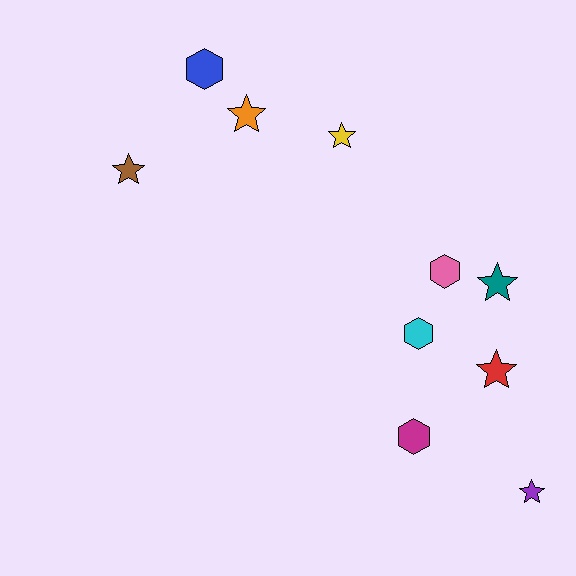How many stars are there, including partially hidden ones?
There are 6 stars.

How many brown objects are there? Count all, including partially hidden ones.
There is 1 brown object.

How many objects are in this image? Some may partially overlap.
There are 10 objects.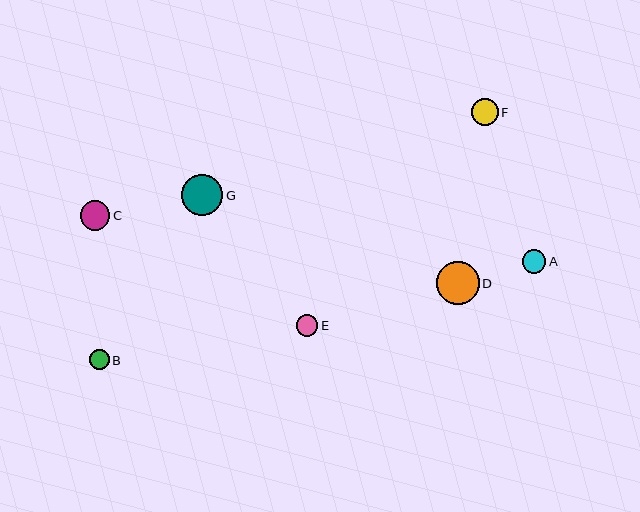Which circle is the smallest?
Circle B is the smallest with a size of approximately 20 pixels.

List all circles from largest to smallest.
From largest to smallest: D, G, C, F, A, E, B.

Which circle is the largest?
Circle D is the largest with a size of approximately 43 pixels.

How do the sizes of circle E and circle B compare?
Circle E and circle B are approximately the same size.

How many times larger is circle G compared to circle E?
Circle G is approximately 2.0 times the size of circle E.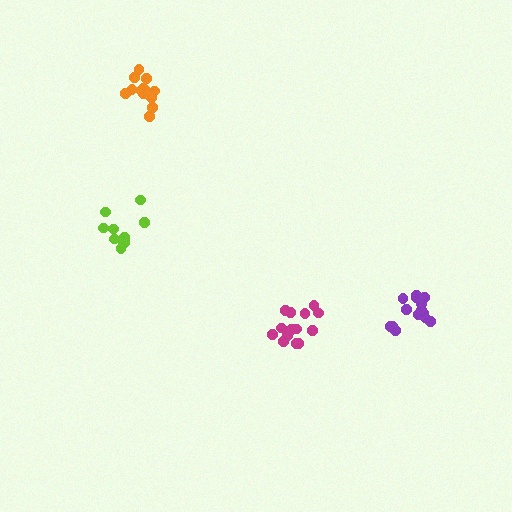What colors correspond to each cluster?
The clusters are colored: purple, lime, magenta, orange.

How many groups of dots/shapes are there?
There are 4 groups.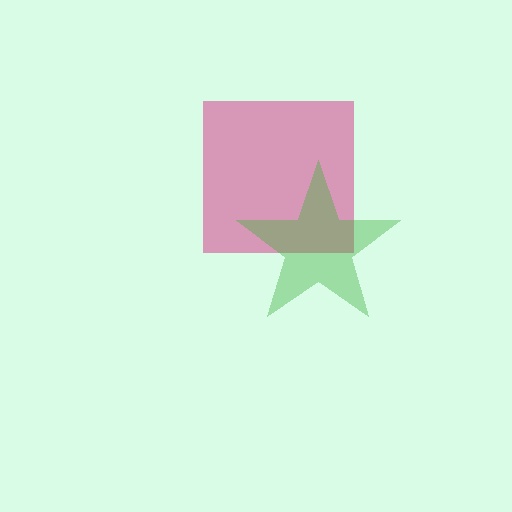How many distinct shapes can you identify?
There are 2 distinct shapes: a magenta square, a green star.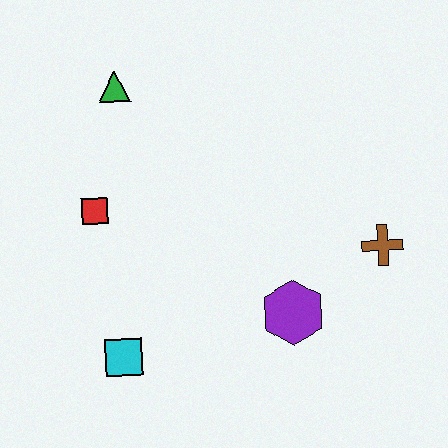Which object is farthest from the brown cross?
The green triangle is farthest from the brown cross.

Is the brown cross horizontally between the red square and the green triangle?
No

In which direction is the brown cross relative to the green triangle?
The brown cross is to the right of the green triangle.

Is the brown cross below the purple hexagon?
No